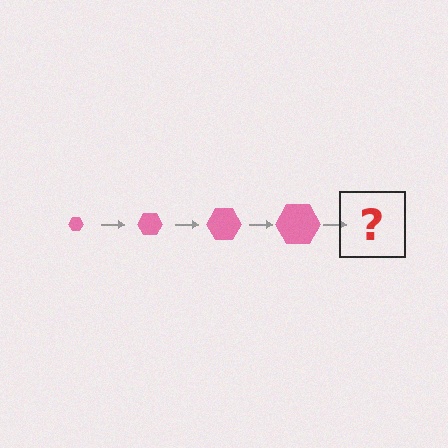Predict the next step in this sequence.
The next step is a pink hexagon, larger than the previous one.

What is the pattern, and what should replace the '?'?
The pattern is that the hexagon gets progressively larger each step. The '?' should be a pink hexagon, larger than the previous one.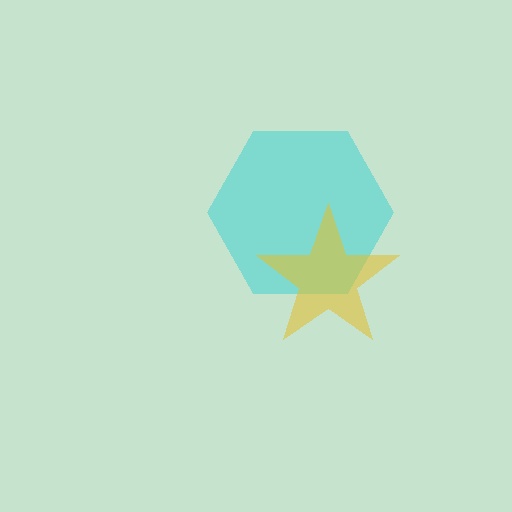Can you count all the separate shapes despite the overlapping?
Yes, there are 2 separate shapes.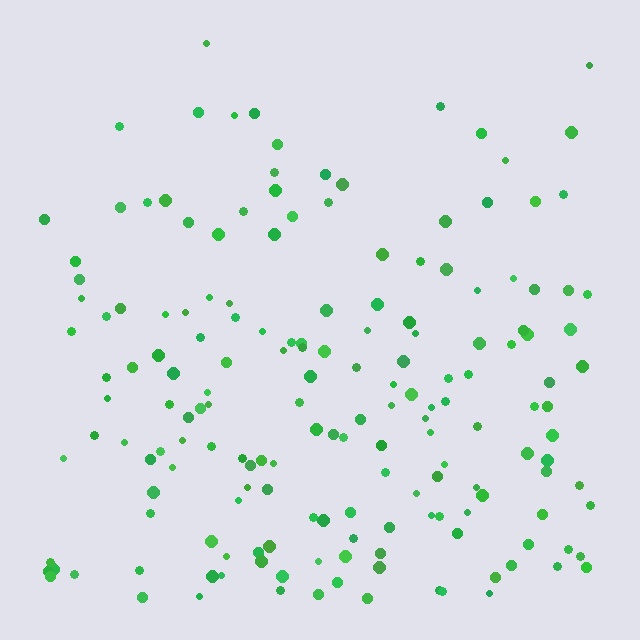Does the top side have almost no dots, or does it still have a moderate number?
Still a moderate number, just noticeably fewer than the bottom.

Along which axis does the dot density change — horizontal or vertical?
Vertical.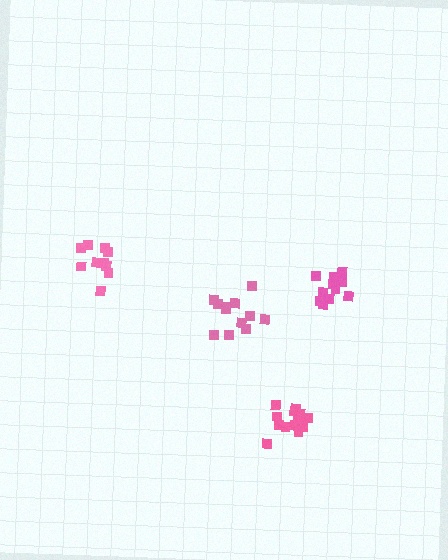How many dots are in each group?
Group 1: 10 dots, Group 2: 14 dots, Group 3: 11 dots, Group 4: 12 dots (47 total).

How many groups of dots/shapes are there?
There are 4 groups.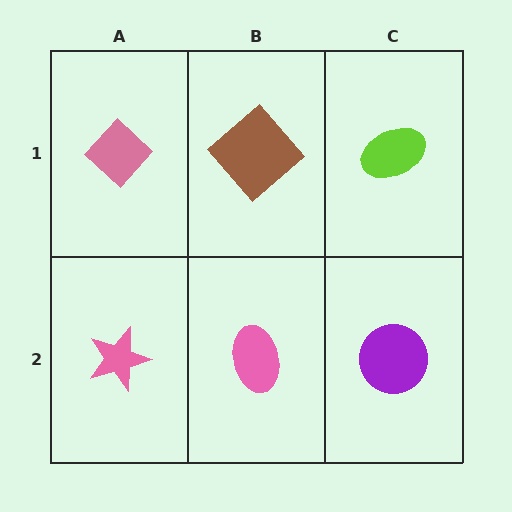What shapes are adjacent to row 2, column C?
A lime ellipse (row 1, column C), a pink ellipse (row 2, column B).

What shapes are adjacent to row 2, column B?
A brown diamond (row 1, column B), a pink star (row 2, column A), a purple circle (row 2, column C).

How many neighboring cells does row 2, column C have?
2.